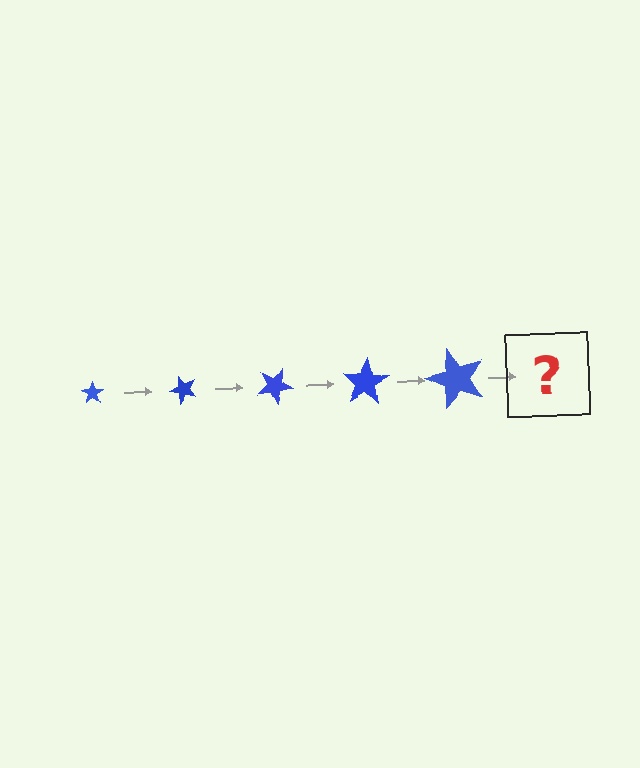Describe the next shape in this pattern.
It should be a star, larger than the previous one and rotated 250 degrees from the start.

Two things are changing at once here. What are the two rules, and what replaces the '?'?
The two rules are that the star grows larger each step and it rotates 50 degrees each step. The '?' should be a star, larger than the previous one and rotated 250 degrees from the start.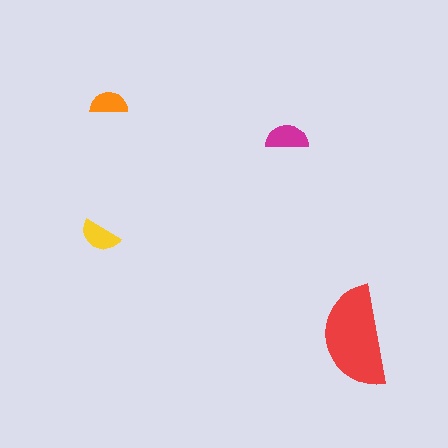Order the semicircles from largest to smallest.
the red one, the magenta one, the yellow one, the orange one.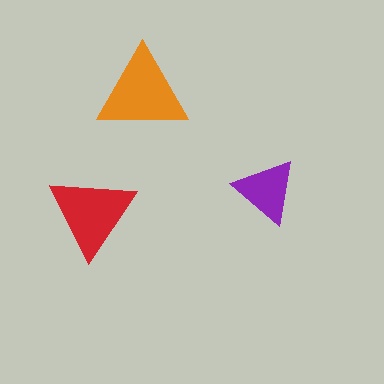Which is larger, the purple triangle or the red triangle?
The red one.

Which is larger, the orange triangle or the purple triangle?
The orange one.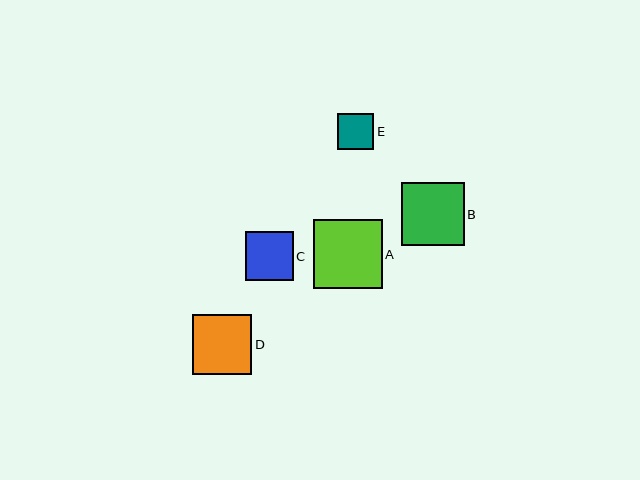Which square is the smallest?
Square E is the smallest with a size of approximately 37 pixels.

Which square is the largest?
Square A is the largest with a size of approximately 69 pixels.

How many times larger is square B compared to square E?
Square B is approximately 1.7 times the size of square E.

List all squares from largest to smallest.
From largest to smallest: A, B, D, C, E.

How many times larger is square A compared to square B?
Square A is approximately 1.1 times the size of square B.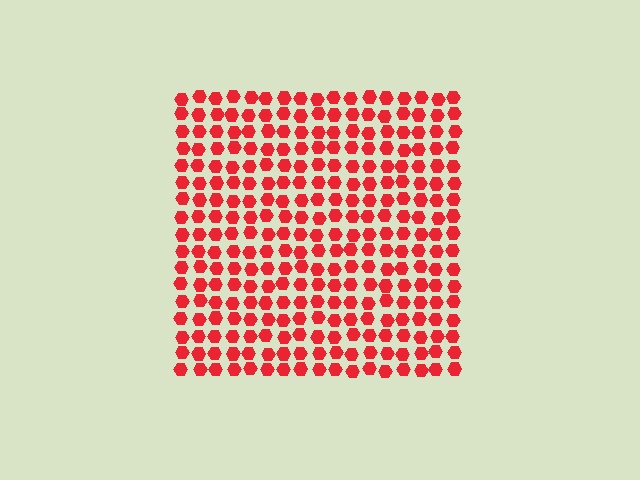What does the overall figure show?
The overall figure shows a square.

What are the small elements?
The small elements are hexagons.